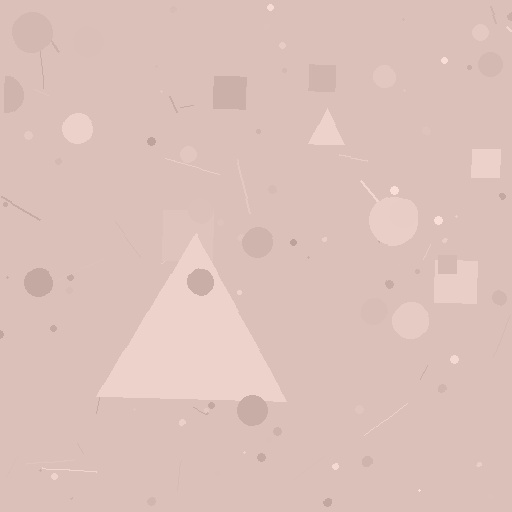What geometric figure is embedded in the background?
A triangle is embedded in the background.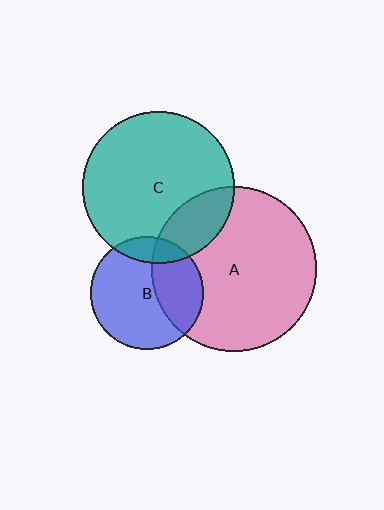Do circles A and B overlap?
Yes.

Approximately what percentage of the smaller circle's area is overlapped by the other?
Approximately 35%.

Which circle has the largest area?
Circle A (pink).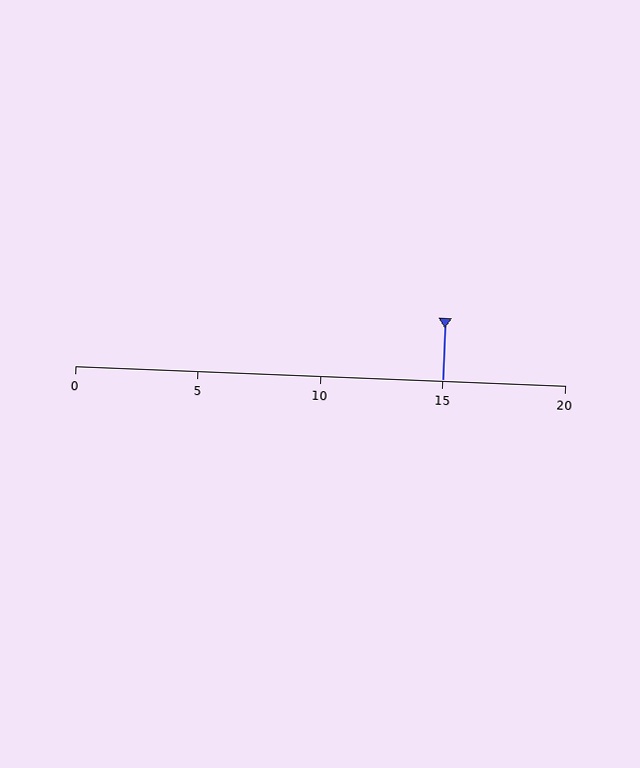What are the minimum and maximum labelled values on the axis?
The axis runs from 0 to 20.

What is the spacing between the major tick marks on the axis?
The major ticks are spaced 5 apart.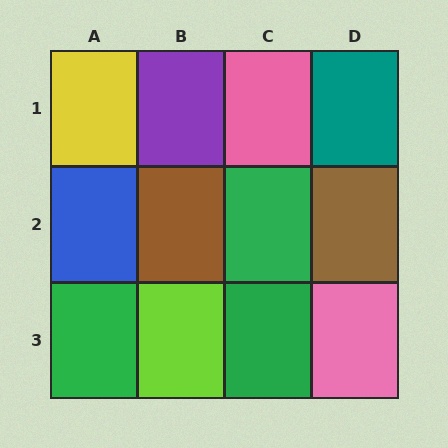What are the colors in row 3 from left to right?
Green, lime, green, pink.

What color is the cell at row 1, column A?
Yellow.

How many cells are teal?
1 cell is teal.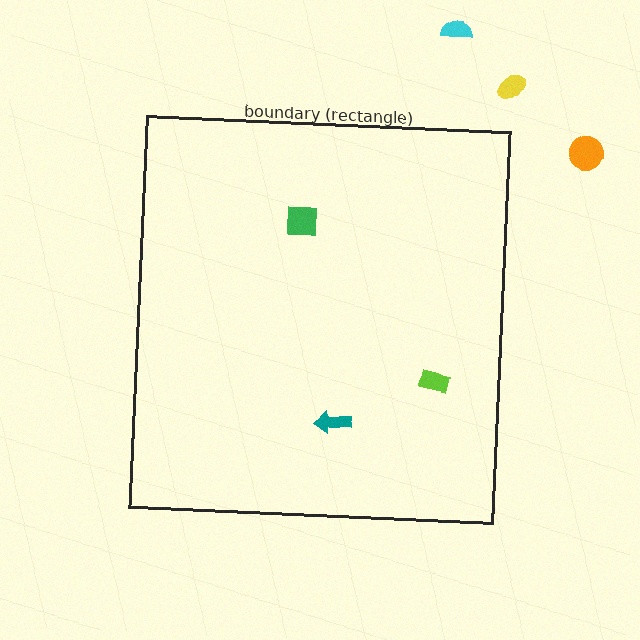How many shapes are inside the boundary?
3 inside, 3 outside.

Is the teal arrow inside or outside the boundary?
Inside.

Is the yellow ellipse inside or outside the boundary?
Outside.